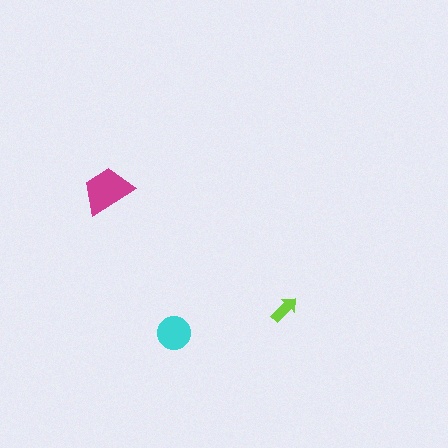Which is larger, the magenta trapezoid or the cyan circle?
The magenta trapezoid.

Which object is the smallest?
The lime arrow.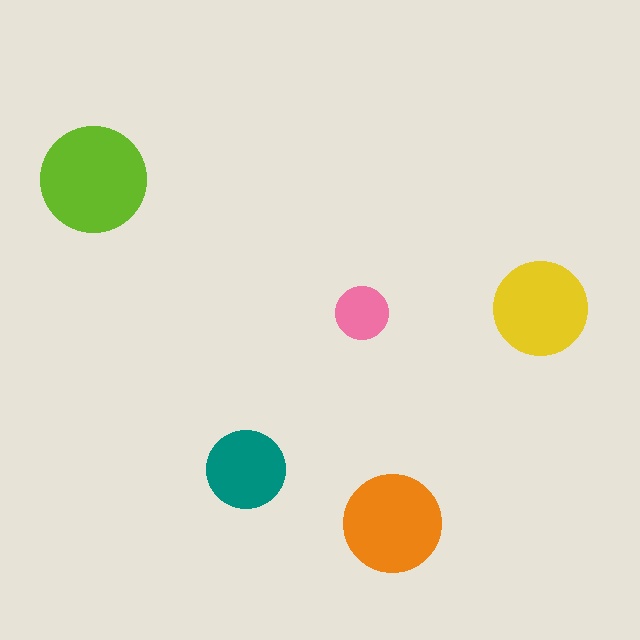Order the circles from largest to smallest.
the lime one, the orange one, the yellow one, the teal one, the pink one.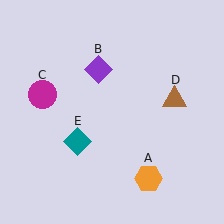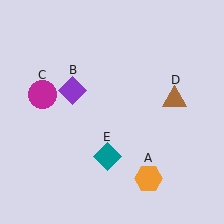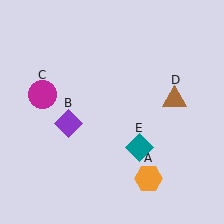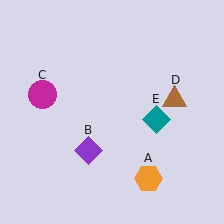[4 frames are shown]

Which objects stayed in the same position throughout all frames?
Orange hexagon (object A) and magenta circle (object C) and brown triangle (object D) remained stationary.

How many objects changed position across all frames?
2 objects changed position: purple diamond (object B), teal diamond (object E).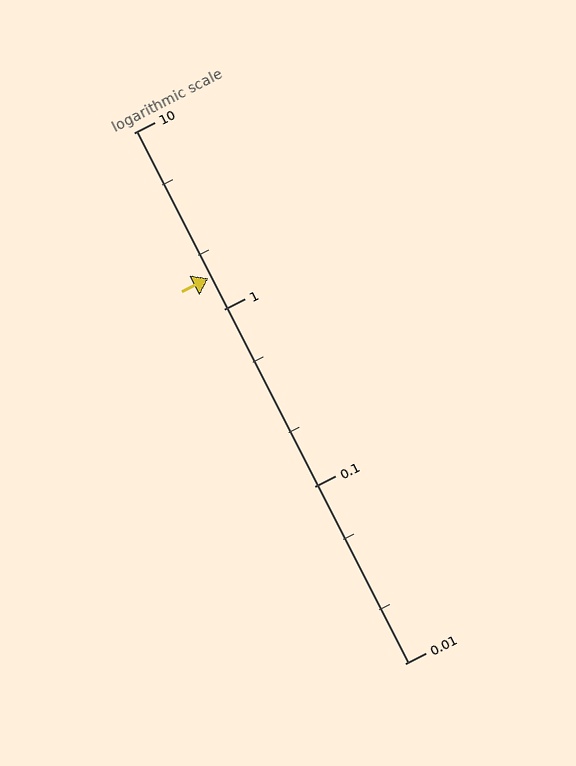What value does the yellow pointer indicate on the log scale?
The pointer indicates approximately 1.5.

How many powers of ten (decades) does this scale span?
The scale spans 3 decades, from 0.01 to 10.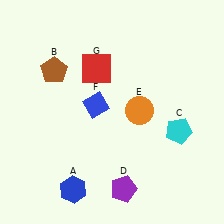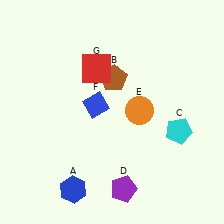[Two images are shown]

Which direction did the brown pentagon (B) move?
The brown pentagon (B) moved right.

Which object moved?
The brown pentagon (B) moved right.